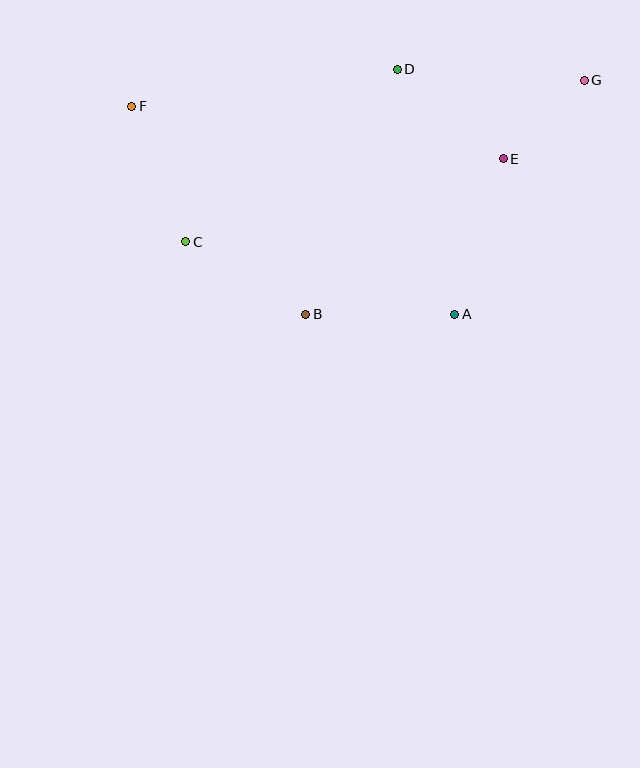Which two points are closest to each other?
Points E and G are closest to each other.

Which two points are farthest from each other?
Points F and G are farthest from each other.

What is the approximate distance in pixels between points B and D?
The distance between B and D is approximately 262 pixels.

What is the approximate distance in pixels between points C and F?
The distance between C and F is approximately 146 pixels.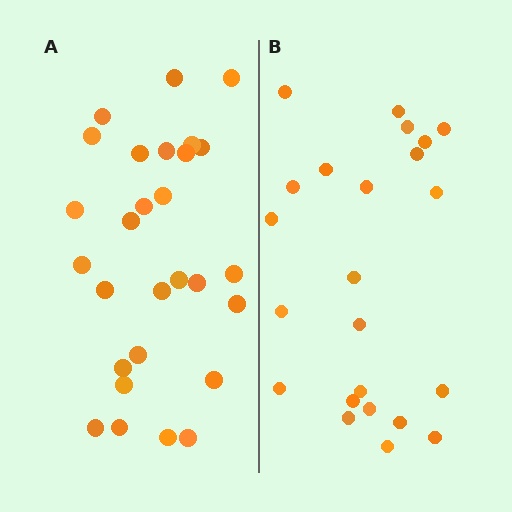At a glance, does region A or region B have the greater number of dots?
Region A (the left region) has more dots.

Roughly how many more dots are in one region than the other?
Region A has about 5 more dots than region B.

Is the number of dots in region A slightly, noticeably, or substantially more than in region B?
Region A has only slightly more — the two regions are fairly close. The ratio is roughly 1.2 to 1.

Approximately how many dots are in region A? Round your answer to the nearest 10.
About 30 dots. (The exact count is 28, which rounds to 30.)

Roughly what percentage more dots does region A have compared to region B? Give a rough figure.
About 20% more.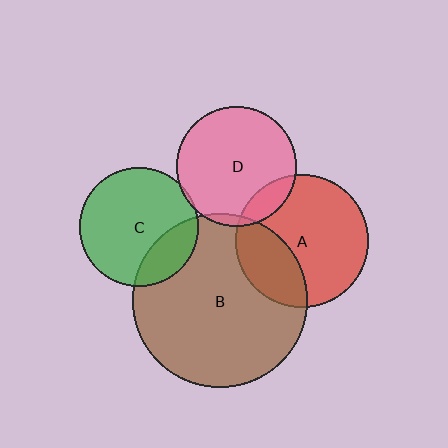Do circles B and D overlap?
Yes.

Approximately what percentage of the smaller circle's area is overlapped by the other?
Approximately 5%.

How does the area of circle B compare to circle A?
Approximately 1.7 times.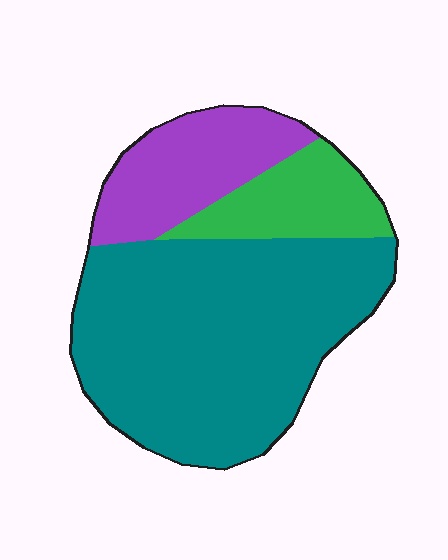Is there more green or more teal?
Teal.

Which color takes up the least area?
Green, at roughly 15%.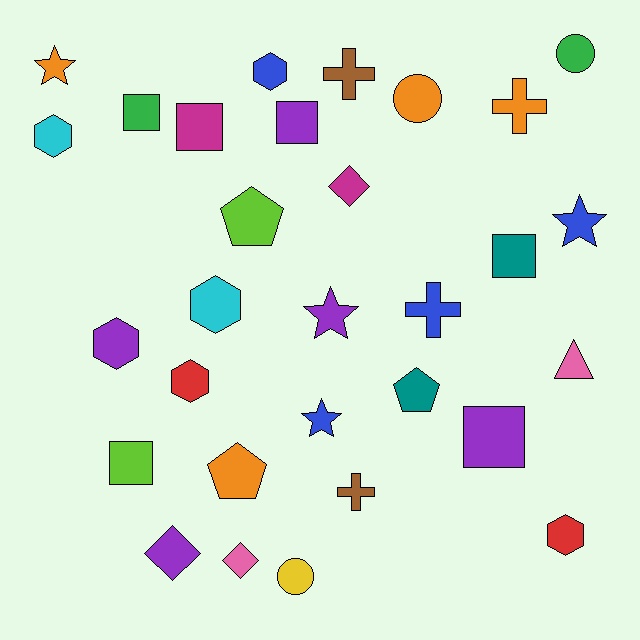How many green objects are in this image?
There are 2 green objects.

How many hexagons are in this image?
There are 6 hexagons.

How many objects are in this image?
There are 30 objects.